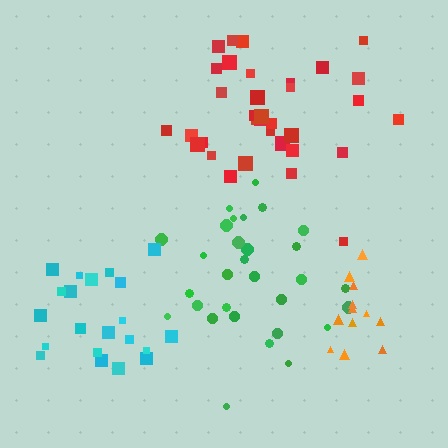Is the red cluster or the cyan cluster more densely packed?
Red.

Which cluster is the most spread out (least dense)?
Cyan.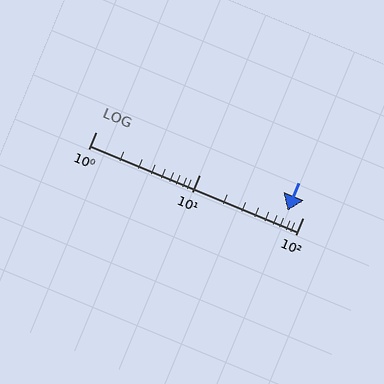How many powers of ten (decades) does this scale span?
The scale spans 2 decades, from 1 to 100.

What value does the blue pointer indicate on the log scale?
The pointer indicates approximately 71.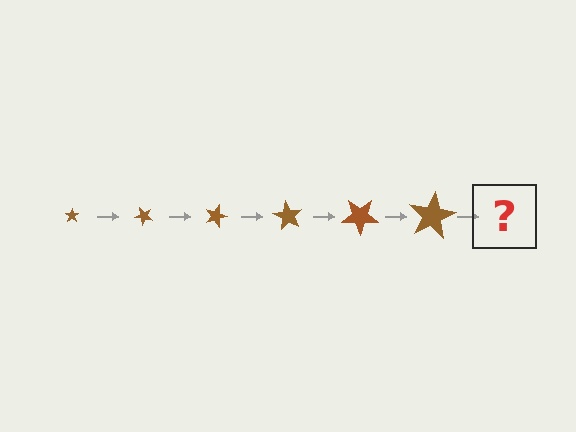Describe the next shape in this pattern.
It should be a star, larger than the previous one and rotated 270 degrees from the start.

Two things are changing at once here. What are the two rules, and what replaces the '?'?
The two rules are that the star grows larger each step and it rotates 45 degrees each step. The '?' should be a star, larger than the previous one and rotated 270 degrees from the start.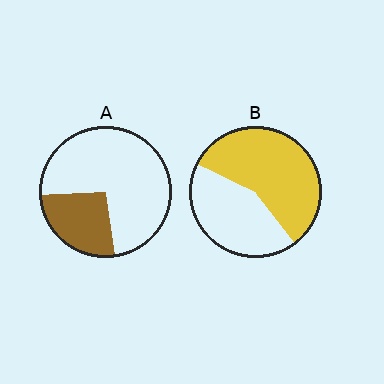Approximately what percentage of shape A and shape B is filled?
A is approximately 25% and B is approximately 60%.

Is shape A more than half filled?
No.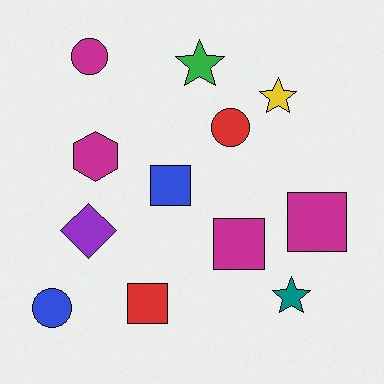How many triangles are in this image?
There are no triangles.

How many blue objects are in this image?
There are 2 blue objects.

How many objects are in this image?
There are 12 objects.